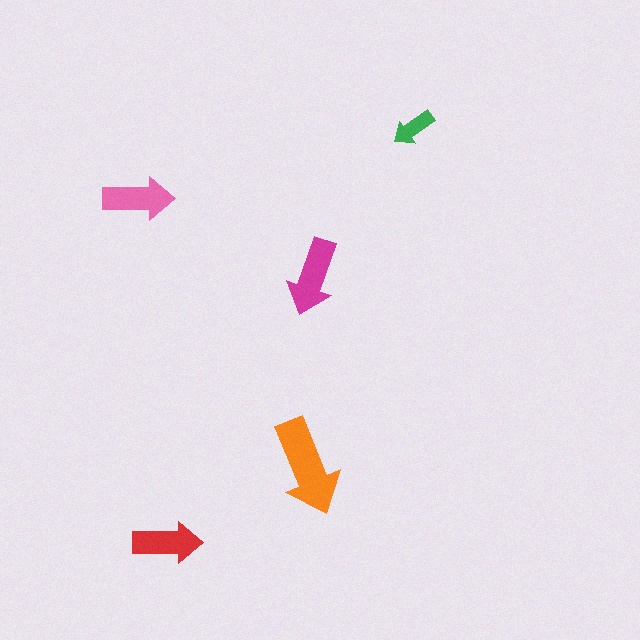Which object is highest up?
The green arrow is topmost.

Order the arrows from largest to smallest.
the orange one, the magenta one, the pink one, the red one, the green one.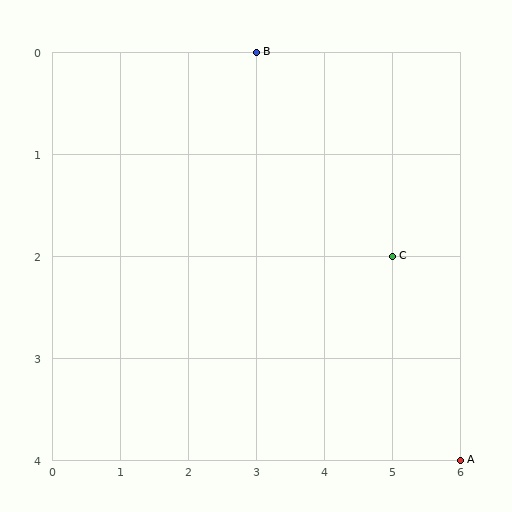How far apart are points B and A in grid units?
Points B and A are 3 columns and 4 rows apart (about 5.0 grid units diagonally).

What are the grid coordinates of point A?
Point A is at grid coordinates (6, 4).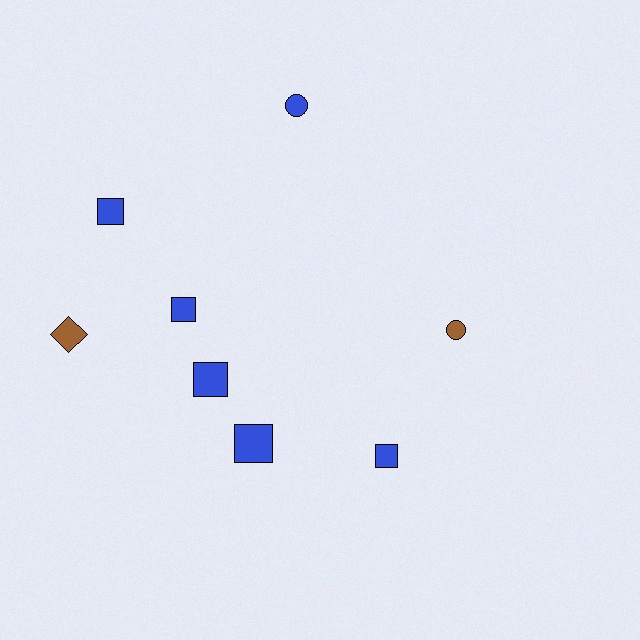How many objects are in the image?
There are 8 objects.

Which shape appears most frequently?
Square, with 5 objects.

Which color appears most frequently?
Blue, with 6 objects.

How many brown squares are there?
There are no brown squares.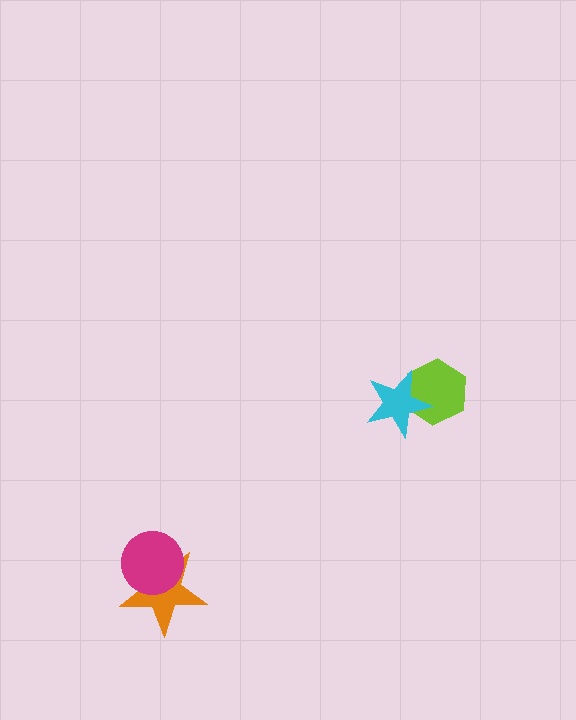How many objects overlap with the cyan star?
1 object overlaps with the cyan star.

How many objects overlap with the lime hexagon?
1 object overlaps with the lime hexagon.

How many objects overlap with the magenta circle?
1 object overlaps with the magenta circle.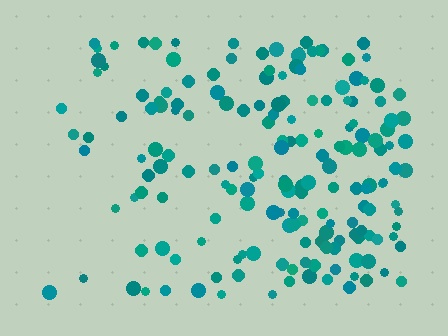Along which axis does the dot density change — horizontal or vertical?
Horizontal.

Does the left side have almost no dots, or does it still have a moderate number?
Still a moderate number, just noticeably fewer than the right.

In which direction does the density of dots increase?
From left to right, with the right side densest.